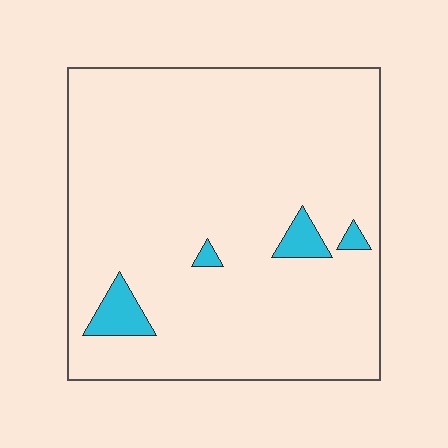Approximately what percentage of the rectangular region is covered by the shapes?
Approximately 5%.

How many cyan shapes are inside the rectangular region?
4.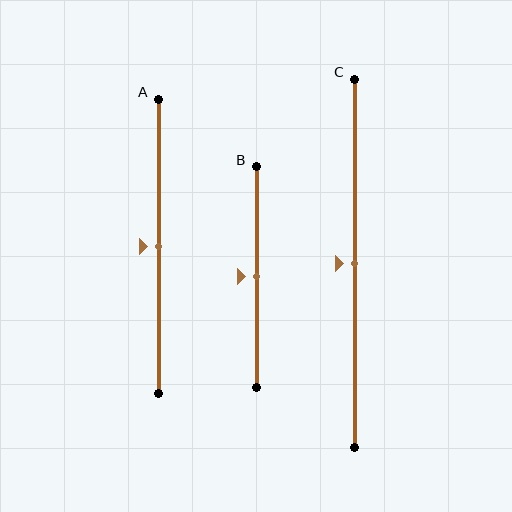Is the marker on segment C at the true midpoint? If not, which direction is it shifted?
Yes, the marker on segment C is at the true midpoint.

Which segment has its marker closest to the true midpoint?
Segment A has its marker closest to the true midpoint.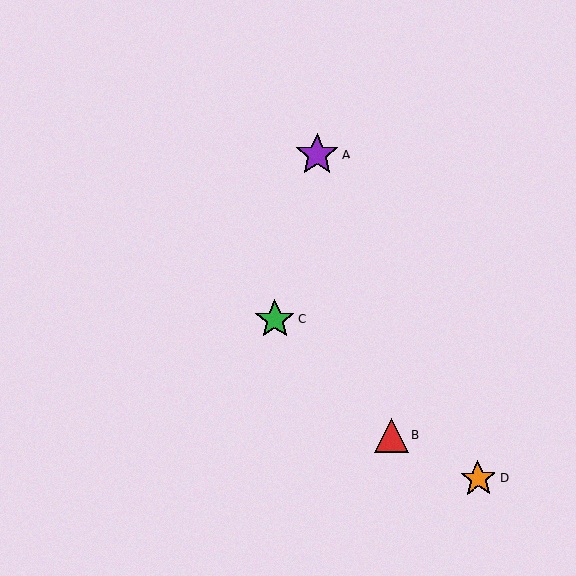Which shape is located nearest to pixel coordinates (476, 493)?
The orange star (labeled D) at (478, 479) is nearest to that location.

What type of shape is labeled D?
Shape D is an orange star.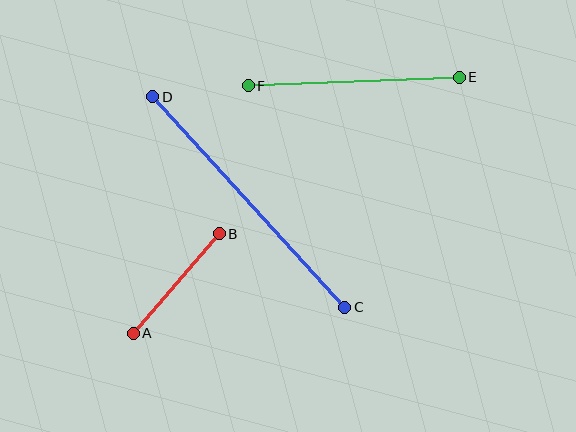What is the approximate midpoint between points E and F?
The midpoint is at approximately (354, 82) pixels.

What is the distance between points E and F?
The distance is approximately 211 pixels.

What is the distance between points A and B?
The distance is approximately 131 pixels.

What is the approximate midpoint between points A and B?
The midpoint is at approximately (176, 284) pixels.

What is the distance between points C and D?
The distance is approximately 285 pixels.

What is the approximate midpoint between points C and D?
The midpoint is at approximately (249, 202) pixels.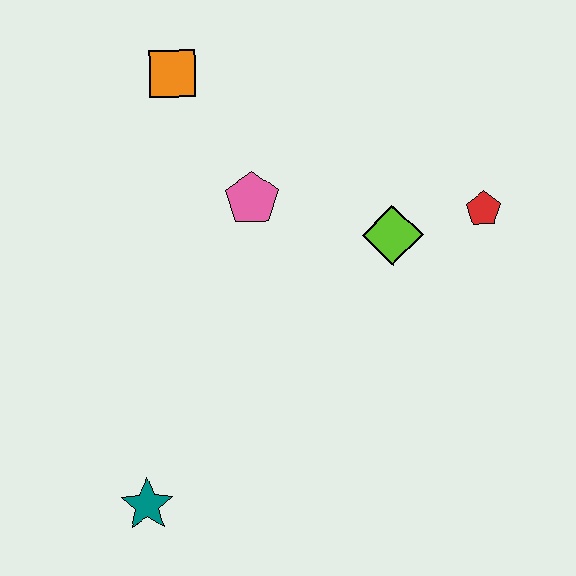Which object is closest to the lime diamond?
The red pentagon is closest to the lime diamond.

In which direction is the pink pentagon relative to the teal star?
The pink pentagon is above the teal star.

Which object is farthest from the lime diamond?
The teal star is farthest from the lime diamond.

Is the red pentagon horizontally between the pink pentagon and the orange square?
No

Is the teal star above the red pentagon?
No